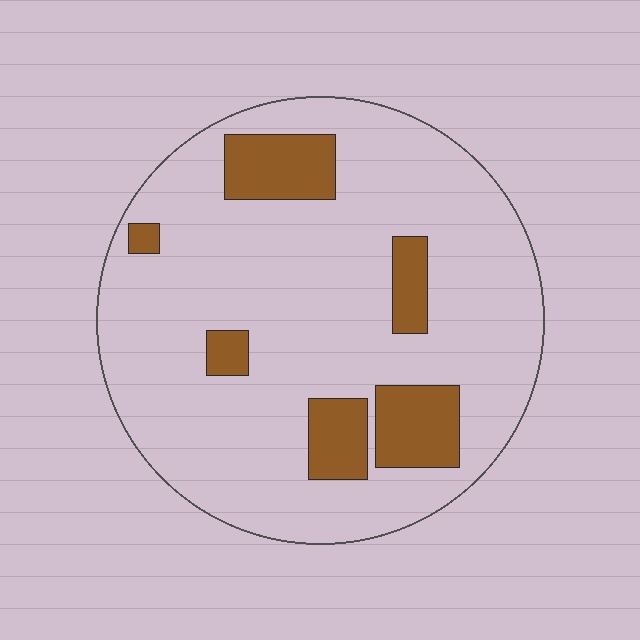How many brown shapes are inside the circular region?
6.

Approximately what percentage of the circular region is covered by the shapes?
Approximately 15%.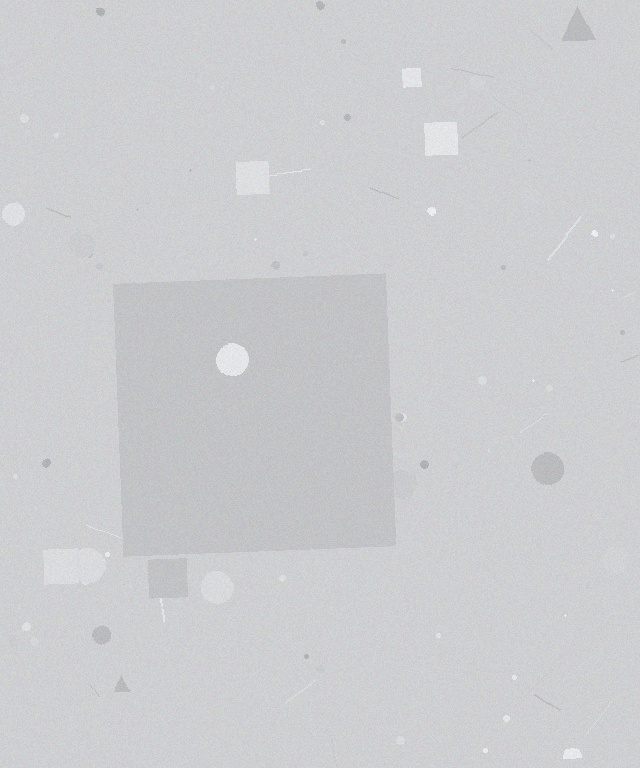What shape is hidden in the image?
A square is hidden in the image.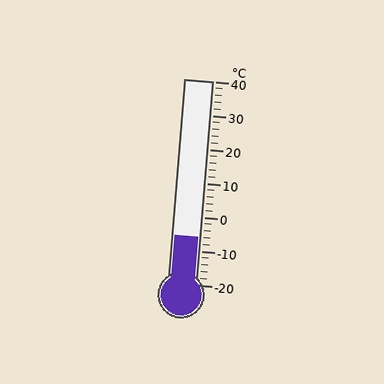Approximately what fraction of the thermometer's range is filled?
The thermometer is filled to approximately 25% of its range.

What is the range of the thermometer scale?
The thermometer scale ranges from -20°C to 40°C.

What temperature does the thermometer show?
The thermometer shows approximately -6°C.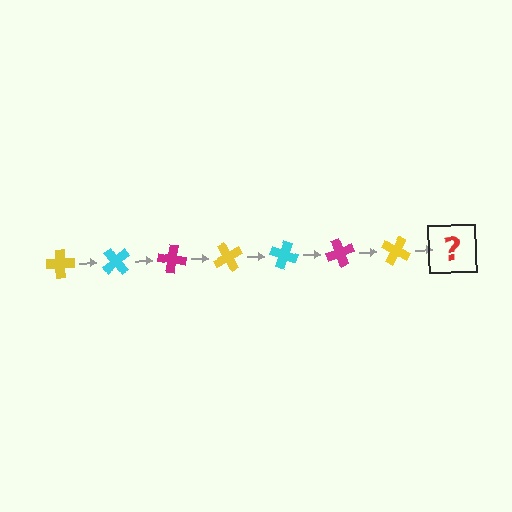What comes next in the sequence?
The next element should be a cyan cross, rotated 350 degrees from the start.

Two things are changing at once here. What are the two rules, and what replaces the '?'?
The two rules are that it rotates 50 degrees each step and the color cycles through yellow, cyan, and magenta. The '?' should be a cyan cross, rotated 350 degrees from the start.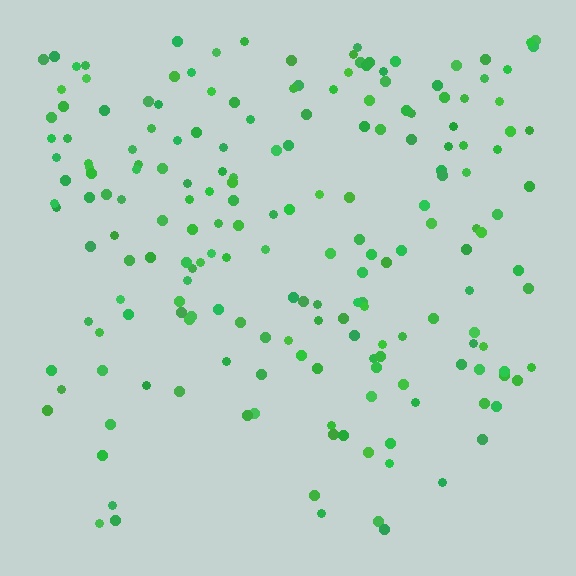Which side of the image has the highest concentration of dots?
The top.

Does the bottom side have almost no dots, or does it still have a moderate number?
Still a moderate number, just noticeably fewer than the top.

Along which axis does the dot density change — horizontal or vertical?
Vertical.